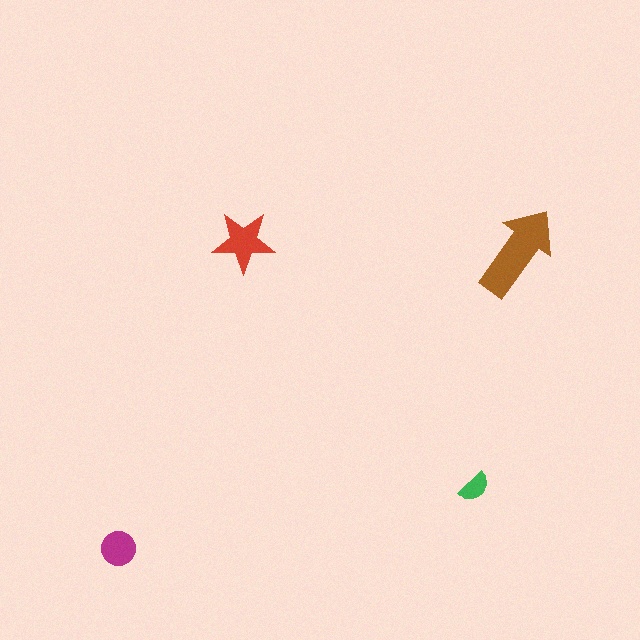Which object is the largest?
The brown arrow.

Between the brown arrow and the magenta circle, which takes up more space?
The brown arrow.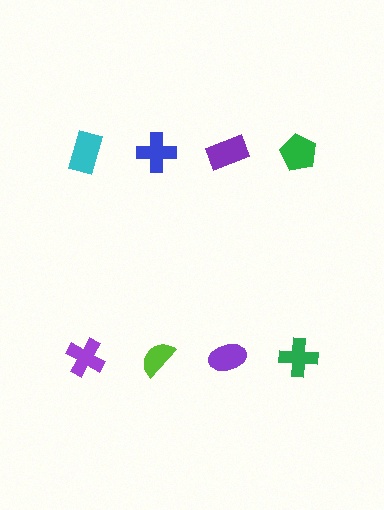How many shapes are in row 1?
4 shapes.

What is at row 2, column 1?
A purple cross.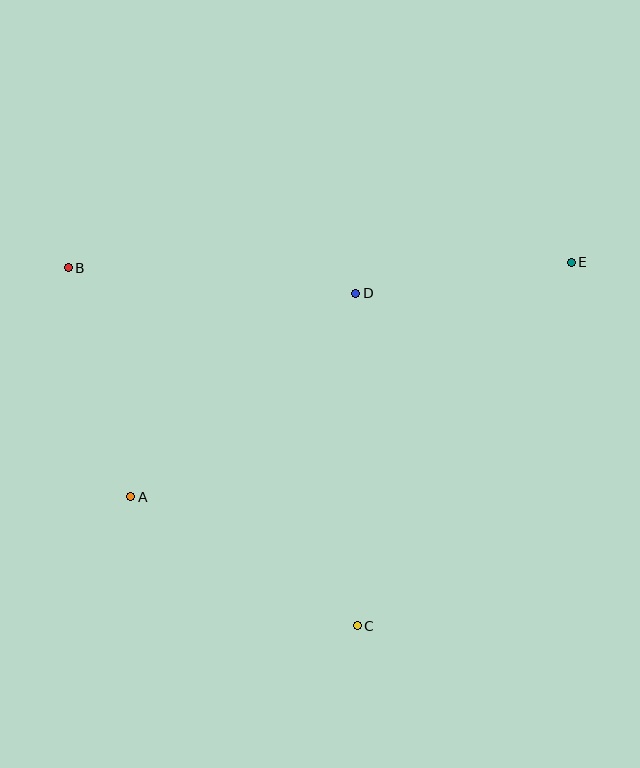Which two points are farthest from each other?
Points B and E are farthest from each other.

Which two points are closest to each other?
Points D and E are closest to each other.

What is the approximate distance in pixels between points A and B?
The distance between A and B is approximately 237 pixels.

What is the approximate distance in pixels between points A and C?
The distance between A and C is approximately 260 pixels.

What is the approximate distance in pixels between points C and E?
The distance between C and E is approximately 422 pixels.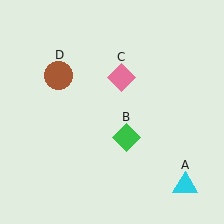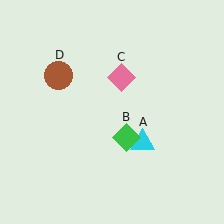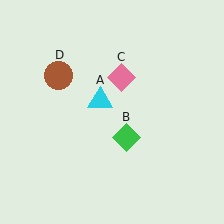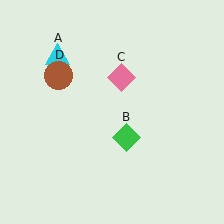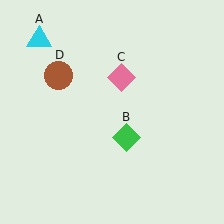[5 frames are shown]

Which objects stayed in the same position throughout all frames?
Green diamond (object B) and pink diamond (object C) and brown circle (object D) remained stationary.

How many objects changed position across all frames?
1 object changed position: cyan triangle (object A).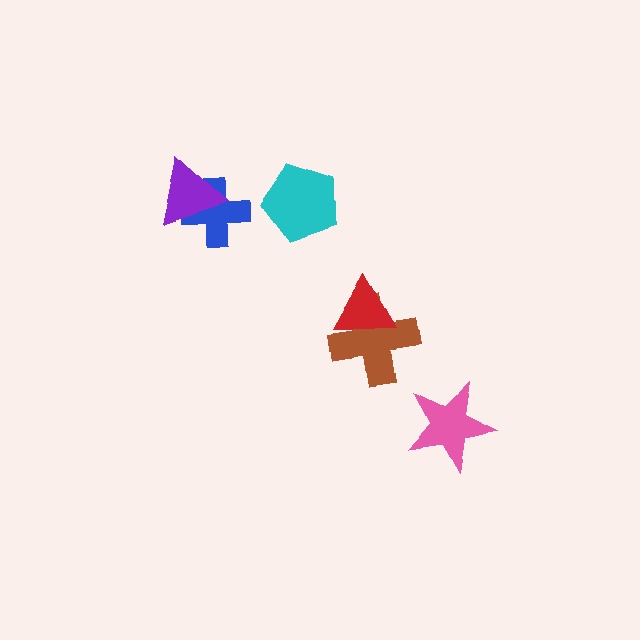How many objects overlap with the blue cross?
1 object overlaps with the blue cross.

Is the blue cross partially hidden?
Yes, it is partially covered by another shape.